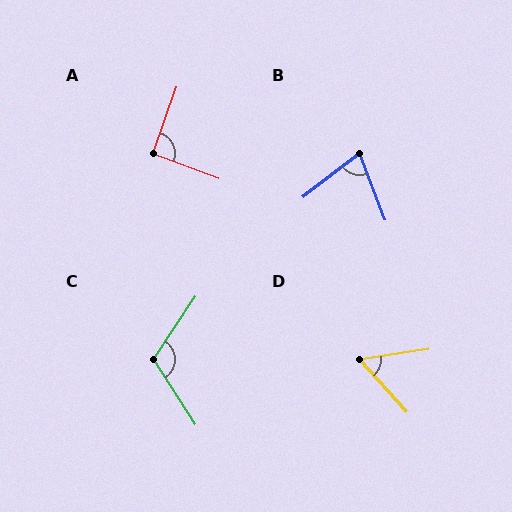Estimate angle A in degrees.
Approximately 91 degrees.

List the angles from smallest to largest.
D (56°), B (74°), A (91°), C (113°).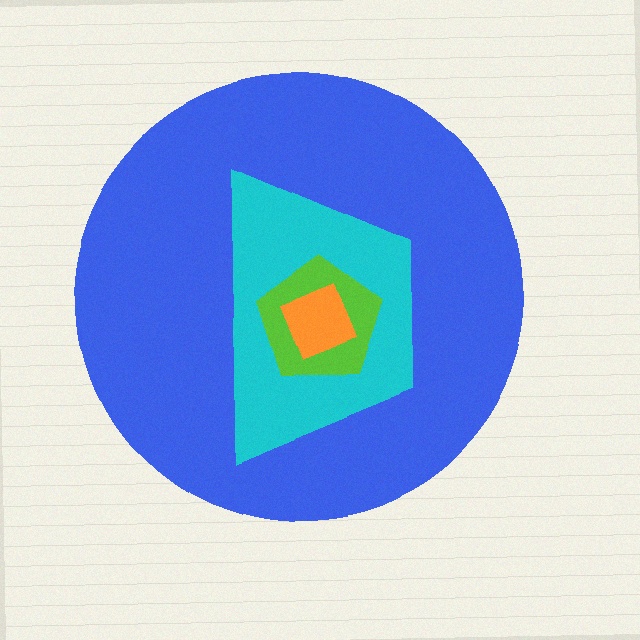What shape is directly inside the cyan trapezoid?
The lime pentagon.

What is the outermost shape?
The blue circle.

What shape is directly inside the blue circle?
The cyan trapezoid.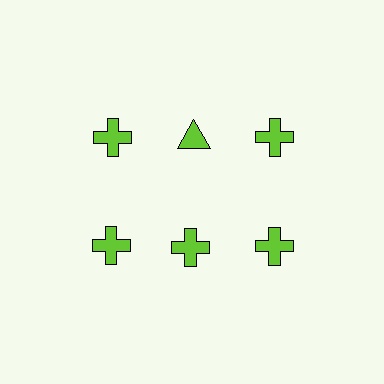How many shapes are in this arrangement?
There are 6 shapes arranged in a grid pattern.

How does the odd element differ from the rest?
It has a different shape: triangle instead of cross.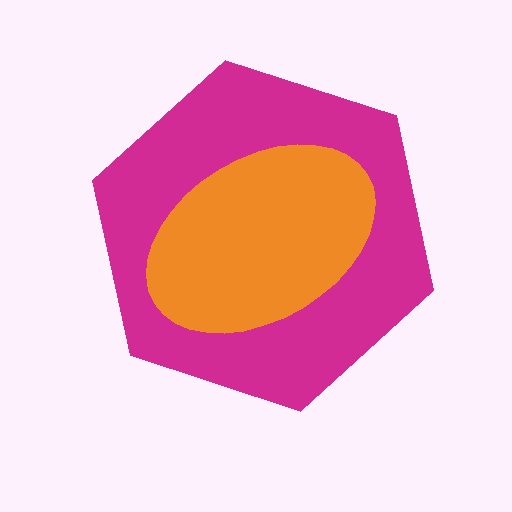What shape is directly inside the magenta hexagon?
The orange ellipse.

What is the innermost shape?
The orange ellipse.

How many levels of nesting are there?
2.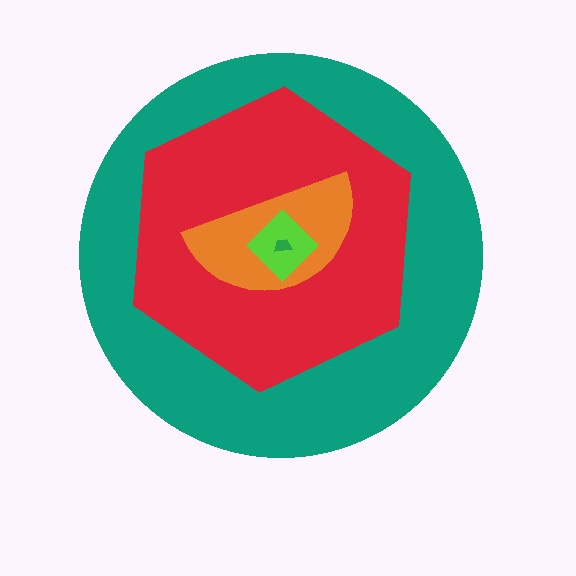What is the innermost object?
The green trapezoid.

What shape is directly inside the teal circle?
The red hexagon.